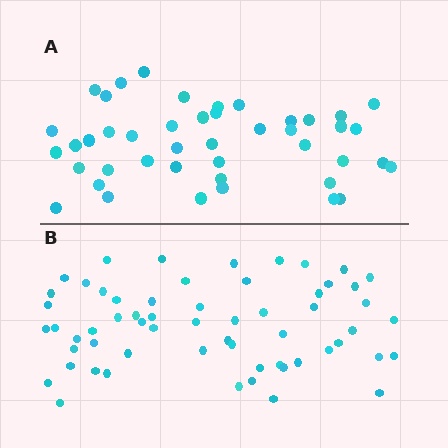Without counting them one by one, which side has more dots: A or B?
Region B (the bottom region) has more dots.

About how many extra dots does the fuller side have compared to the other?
Region B has approximately 15 more dots than region A.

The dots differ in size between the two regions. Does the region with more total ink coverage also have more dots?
No. Region A has more total ink coverage because its dots are larger, but region B actually contains more individual dots. Total area can be misleading — the number of items is what matters here.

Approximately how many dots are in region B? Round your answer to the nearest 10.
About 60 dots.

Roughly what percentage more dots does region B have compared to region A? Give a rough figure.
About 35% more.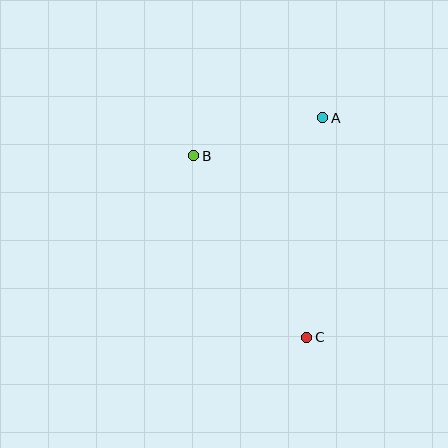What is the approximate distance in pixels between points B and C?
The distance between B and C is approximately 214 pixels.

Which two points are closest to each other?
Points A and B are closest to each other.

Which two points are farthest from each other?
Points A and C are farthest from each other.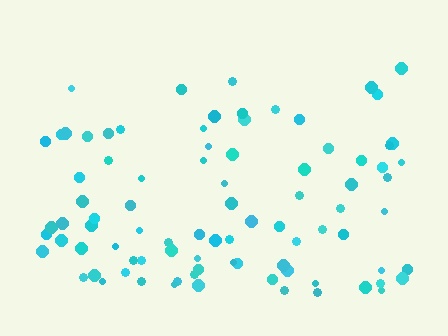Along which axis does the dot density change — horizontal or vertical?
Vertical.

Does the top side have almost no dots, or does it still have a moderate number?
Still a moderate number, just noticeably fewer than the bottom.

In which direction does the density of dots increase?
From top to bottom, with the bottom side densest.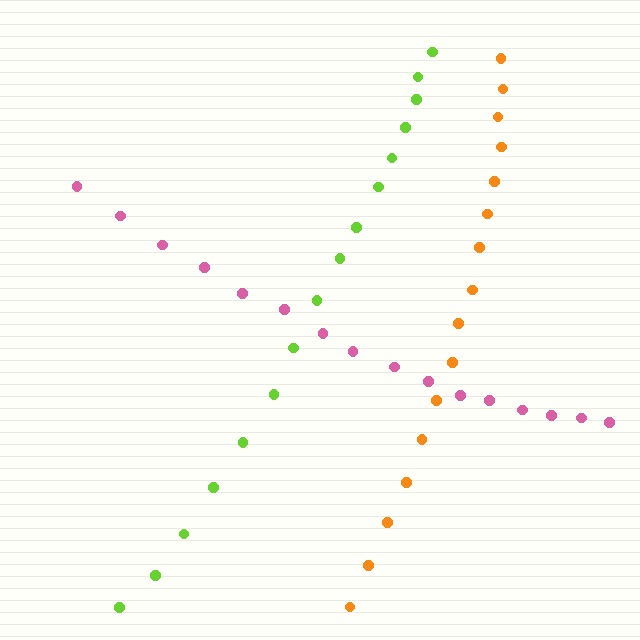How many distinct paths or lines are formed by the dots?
There are 3 distinct paths.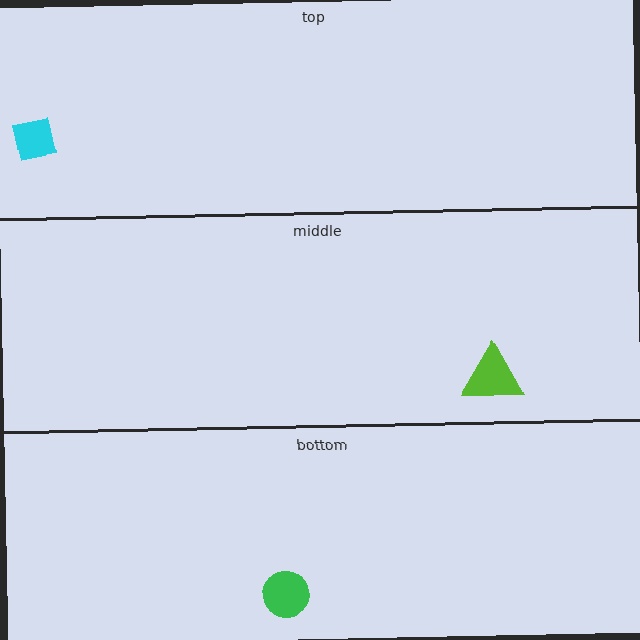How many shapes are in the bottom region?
1.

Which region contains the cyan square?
The top region.